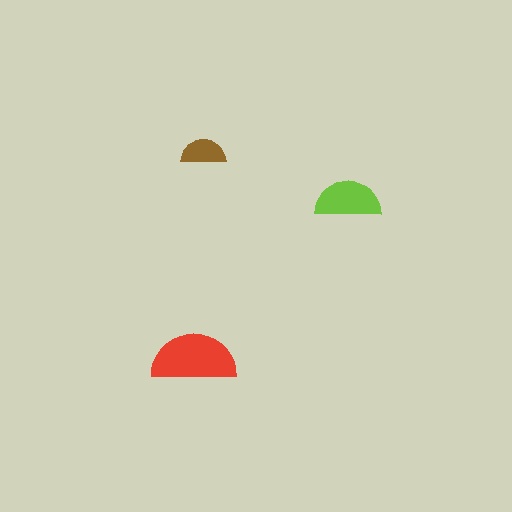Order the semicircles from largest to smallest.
the red one, the lime one, the brown one.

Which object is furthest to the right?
The lime semicircle is rightmost.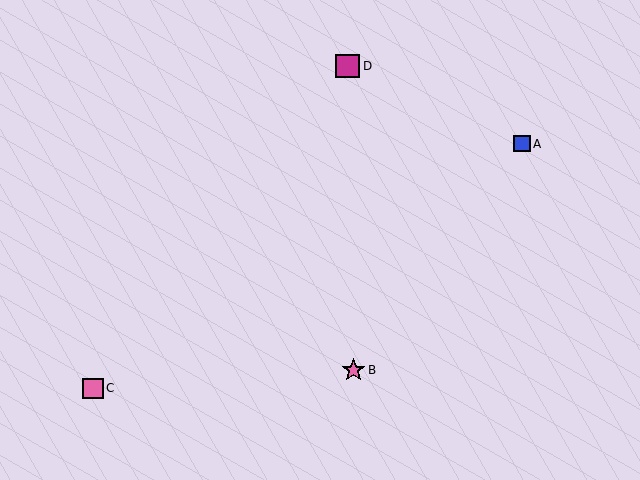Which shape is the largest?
The magenta square (labeled D) is the largest.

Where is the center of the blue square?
The center of the blue square is at (522, 144).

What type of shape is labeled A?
Shape A is a blue square.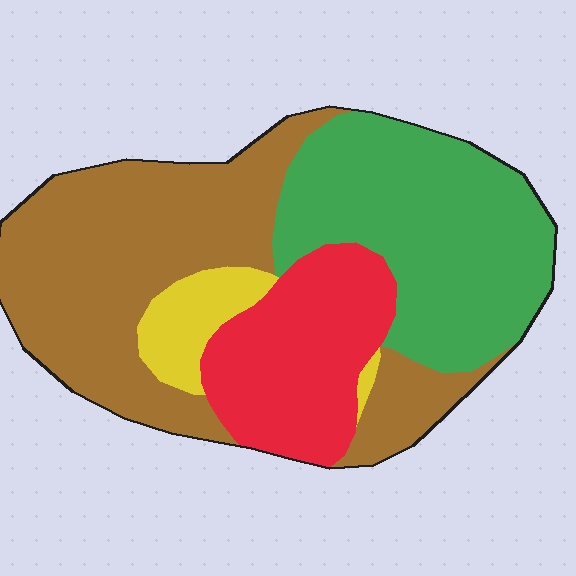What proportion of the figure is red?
Red covers about 20% of the figure.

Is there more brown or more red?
Brown.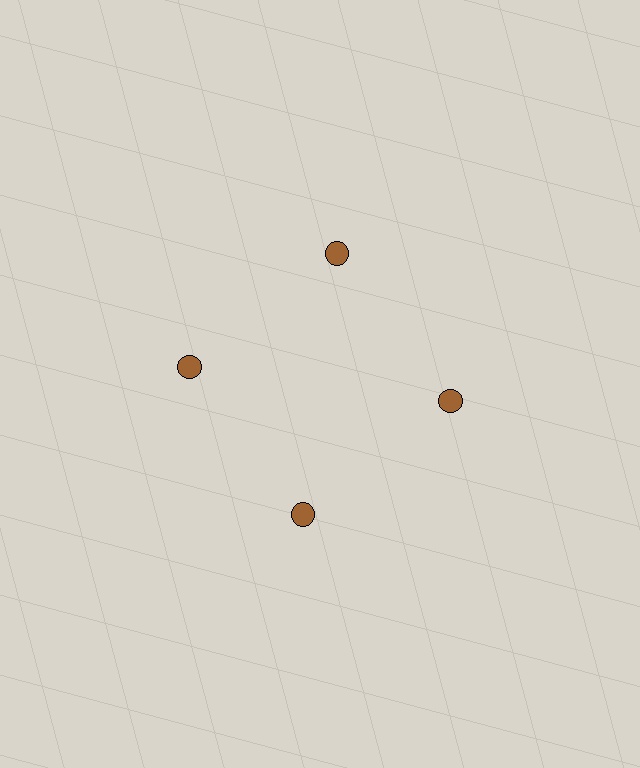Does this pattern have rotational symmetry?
Yes, this pattern has 4-fold rotational symmetry. It looks the same after rotating 90 degrees around the center.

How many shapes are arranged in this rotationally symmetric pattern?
There are 4 shapes, arranged in 4 groups of 1.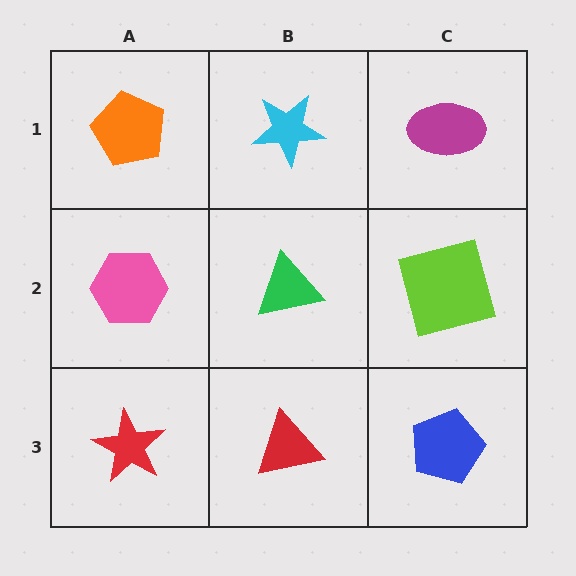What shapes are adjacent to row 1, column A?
A pink hexagon (row 2, column A), a cyan star (row 1, column B).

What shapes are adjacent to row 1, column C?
A lime square (row 2, column C), a cyan star (row 1, column B).